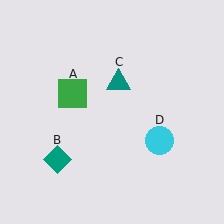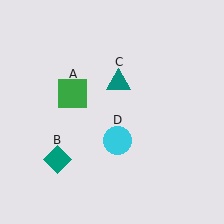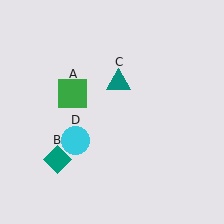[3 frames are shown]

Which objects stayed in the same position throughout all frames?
Green square (object A) and teal diamond (object B) and teal triangle (object C) remained stationary.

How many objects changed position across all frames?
1 object changed position: cyan circle (object D).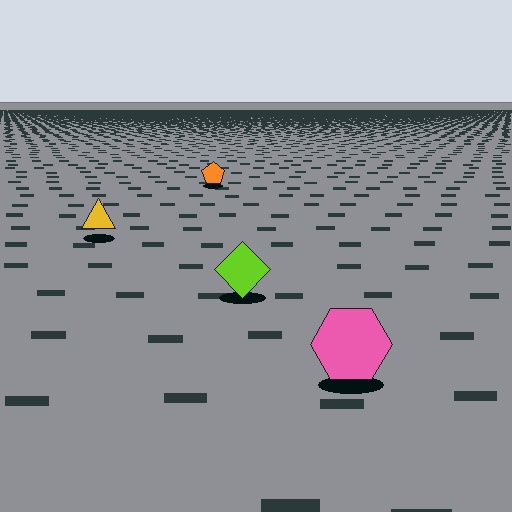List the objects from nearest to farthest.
From nearest to farthest: the pink hexagon, the lime diamond, the yellow triangle, the orange pentagon.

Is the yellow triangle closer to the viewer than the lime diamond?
No. The lime diamond is closer — you can tell from the texture gradient: the ground texture is coarser near it.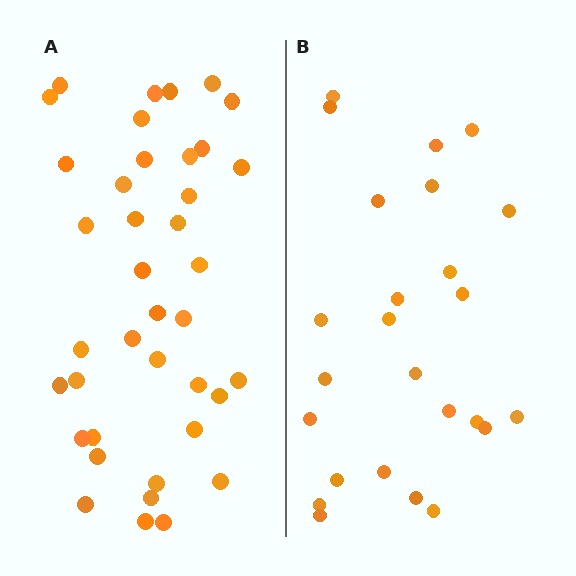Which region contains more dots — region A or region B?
Region A (the left region) has more dots.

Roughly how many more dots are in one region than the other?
Region A has approximately 15 more dots than region B.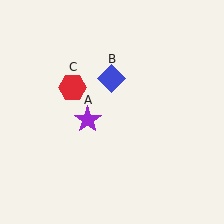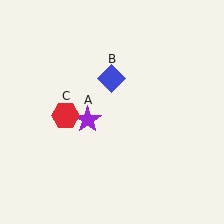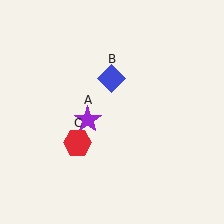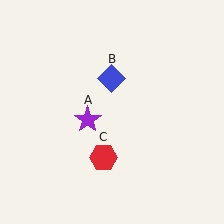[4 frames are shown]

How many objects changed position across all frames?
1 object changed position: red hexagon (object C).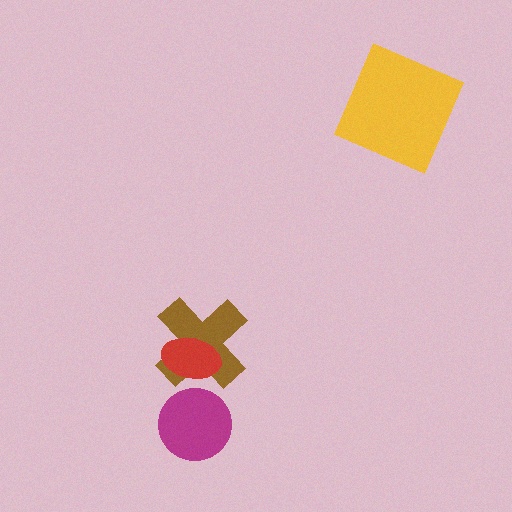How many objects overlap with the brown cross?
1 object overlaps with the brown cross.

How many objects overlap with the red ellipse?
1 object overlaps with the red ellipse.